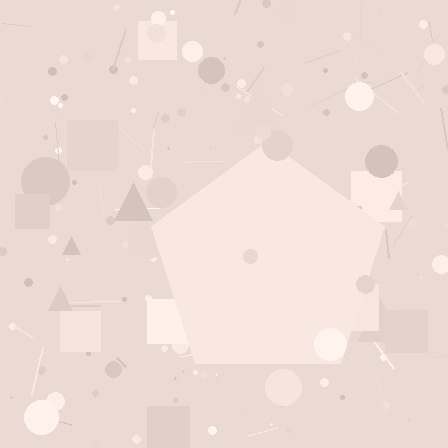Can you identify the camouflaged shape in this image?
The camouflaged shape is a pentagon.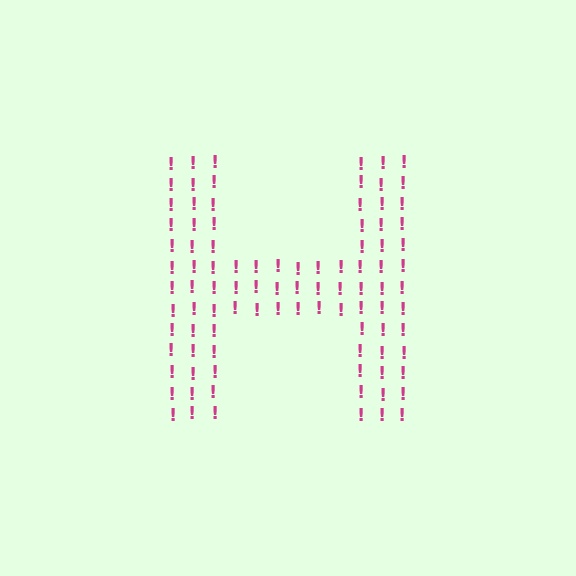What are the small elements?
The small elements are exclamation marks.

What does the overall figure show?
The overall figure shows the letter H.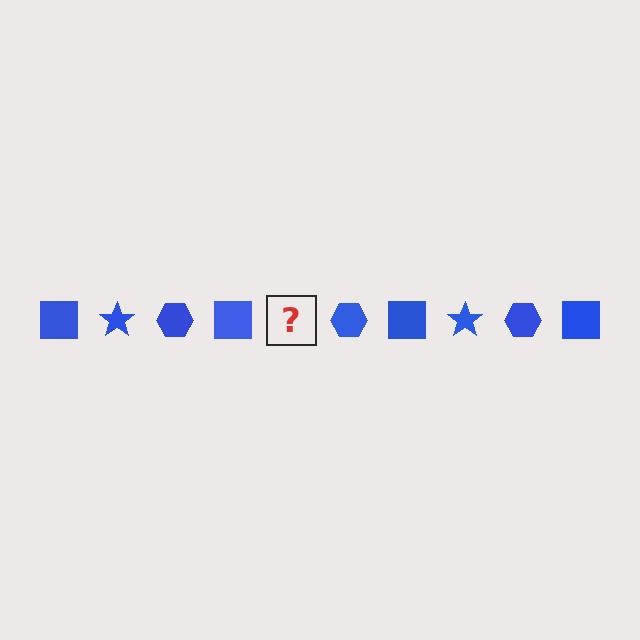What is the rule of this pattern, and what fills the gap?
The rule is that the pattern cycles through square, star, hexagon shapes in blue. The gap should be filled with a blue star.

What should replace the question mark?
The question mark should be replaced with a blue star.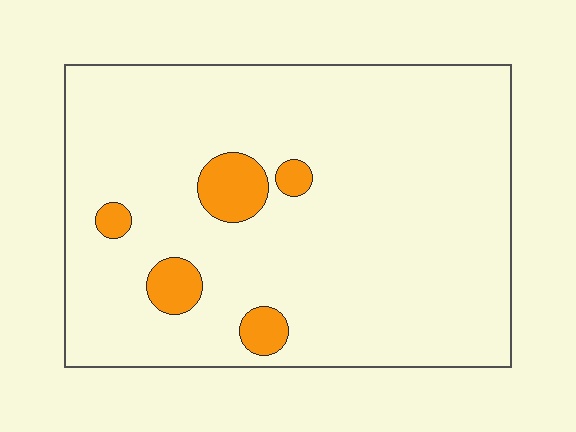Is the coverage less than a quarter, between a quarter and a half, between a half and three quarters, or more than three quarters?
Less than a quarter.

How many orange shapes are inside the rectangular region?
5.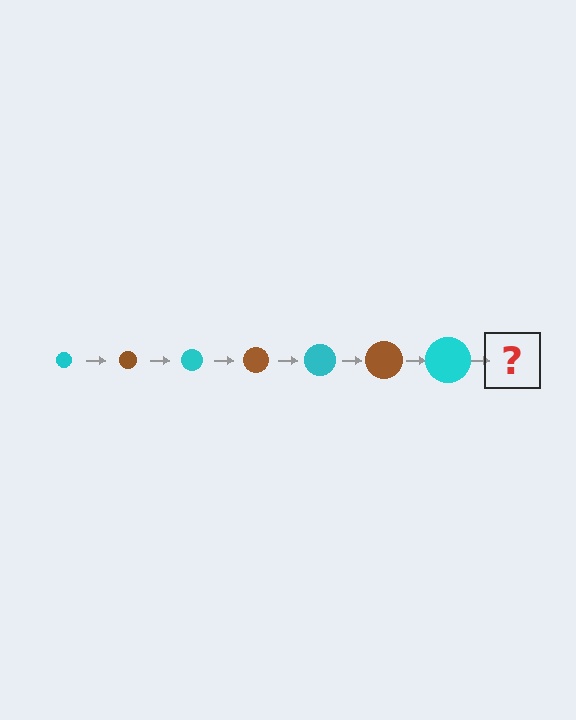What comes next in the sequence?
The next element should be a brown circle, larger than the previous one.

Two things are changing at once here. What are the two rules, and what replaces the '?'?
The two rules are that the circle grows larger each step and the color cycles through cyan and brown. The '?' should be a brown circle, larger than the previous one.